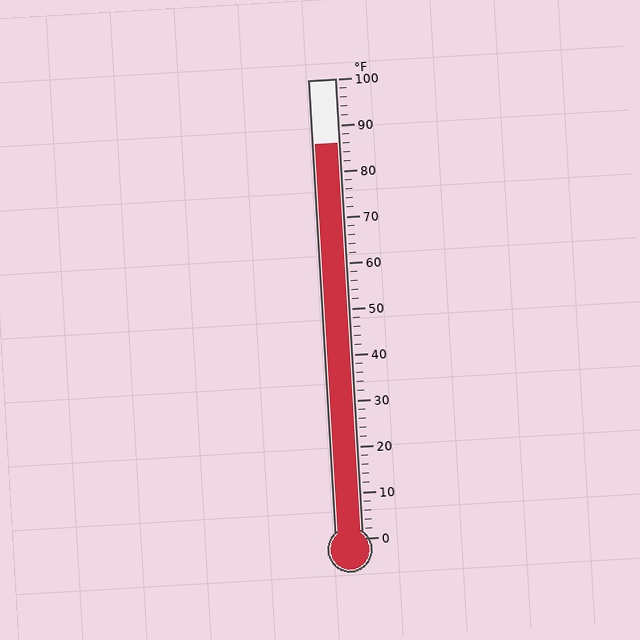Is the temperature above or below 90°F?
The temperature is below 90°F.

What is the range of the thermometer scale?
The thermometer scale ranges from 0°F to 100°F.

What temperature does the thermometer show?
The thermometer shows approximately 86°F.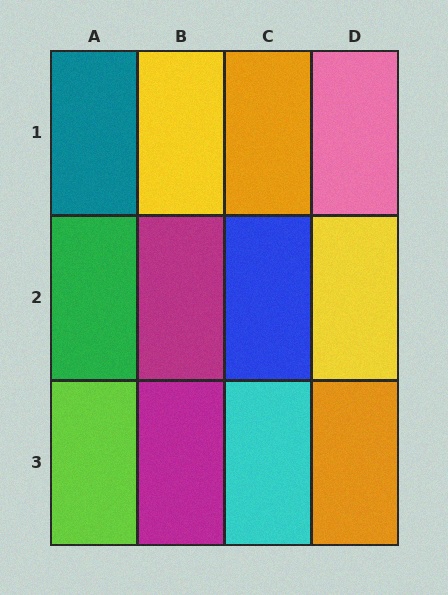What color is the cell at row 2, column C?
Blue.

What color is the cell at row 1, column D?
Pink.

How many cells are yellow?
2 cells are yellow.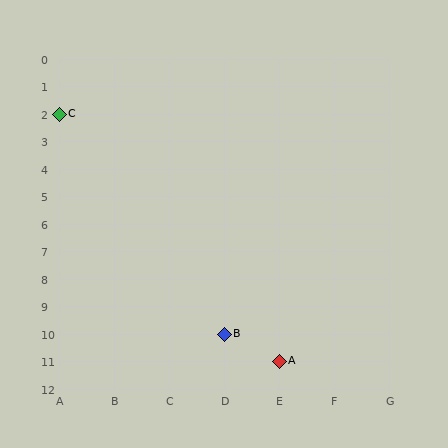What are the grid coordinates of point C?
Point C is at grid coordinates (A, 2).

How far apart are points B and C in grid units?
Points B and C are 3 columns and 8 rows apart (about 8.5 grid units diagonally).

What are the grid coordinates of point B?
Point B is at grid coordinates (D, 10).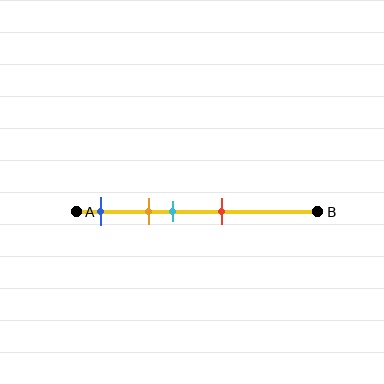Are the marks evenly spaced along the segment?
No, the marks are not evenly spaced.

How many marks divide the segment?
There are 4 marks dividing the segment.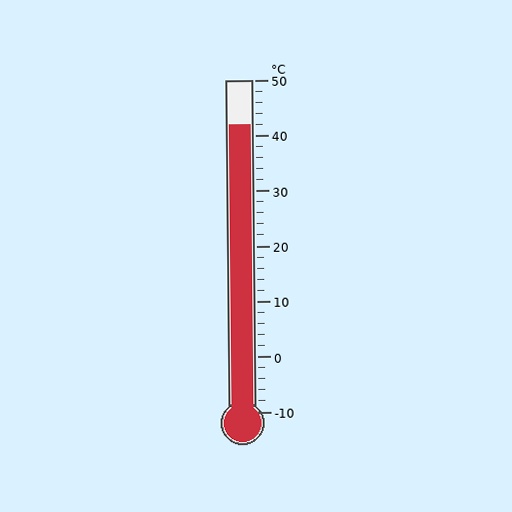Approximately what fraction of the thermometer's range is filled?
The thermometer is filled to approximately 85% of its range.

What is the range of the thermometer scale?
The thermometer scale ranges from -10°C to 50°C.